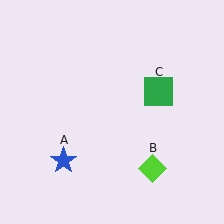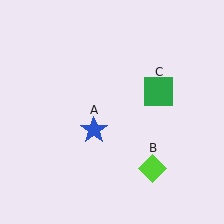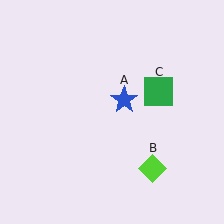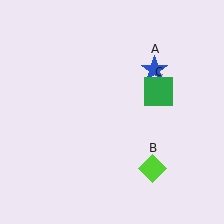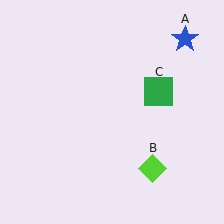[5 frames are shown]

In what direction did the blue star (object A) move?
The blue star (object A) moved up and to the right.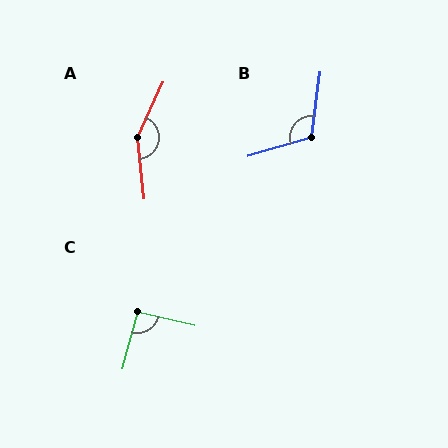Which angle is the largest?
A, at approximately 150 degrees.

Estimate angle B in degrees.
Approximately 114 degrees.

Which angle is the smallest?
C, at approximately 92 degrees.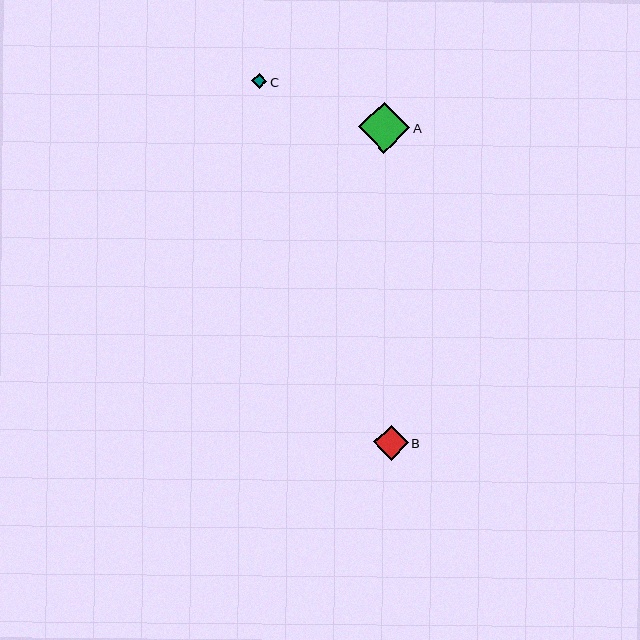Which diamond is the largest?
Diamond A is the largest with a size of approximately 51 pixels.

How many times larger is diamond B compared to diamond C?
Diamond B is approximately 2.3 times the size of diamond C.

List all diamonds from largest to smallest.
From largest to smallest: A, B, C.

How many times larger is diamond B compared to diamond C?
Diamond B is approximately 2.3 times the size of diamond C.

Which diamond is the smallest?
Diamond C is the smallest with a size of approximately 15 pixels.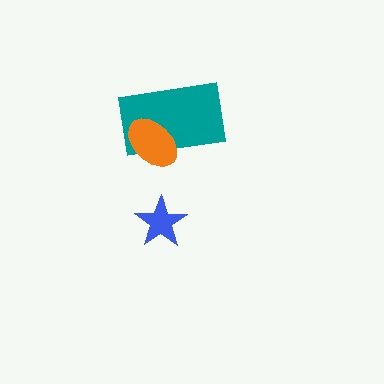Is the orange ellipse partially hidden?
No, no other shape covers it.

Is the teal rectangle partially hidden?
Yes, it is partially covered by another shape.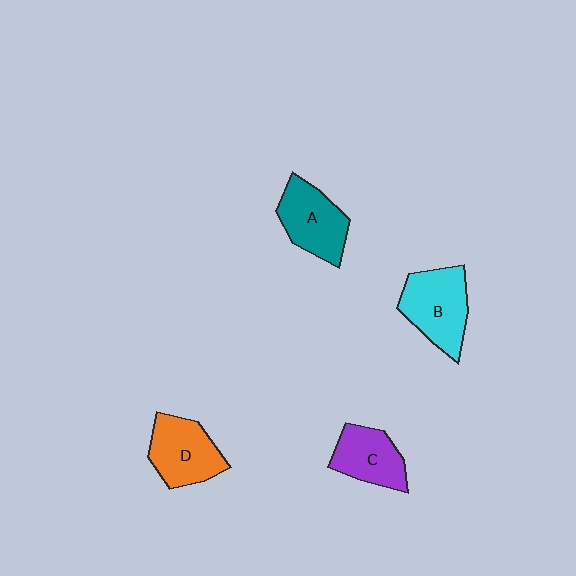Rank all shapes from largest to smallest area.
From largest to smallest: B (cyan), D (orange), A (teal), C (purple).